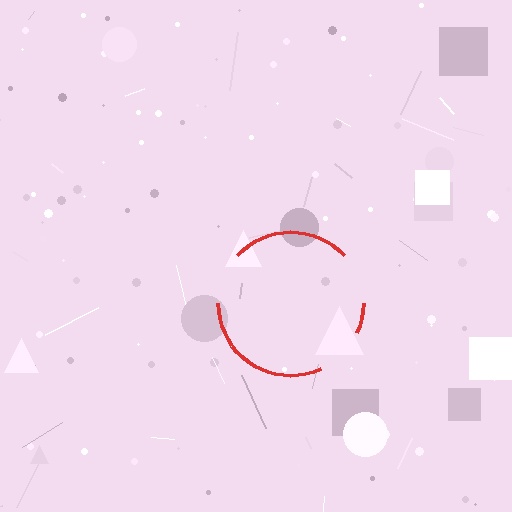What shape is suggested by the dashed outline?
The dashed outline suggests a circle.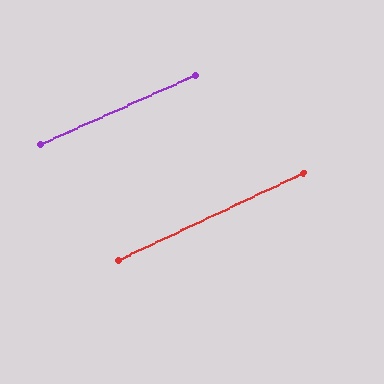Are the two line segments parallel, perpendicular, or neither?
Parallel — their directions differ by only 1.3°.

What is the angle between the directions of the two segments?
Approximately 1 degree.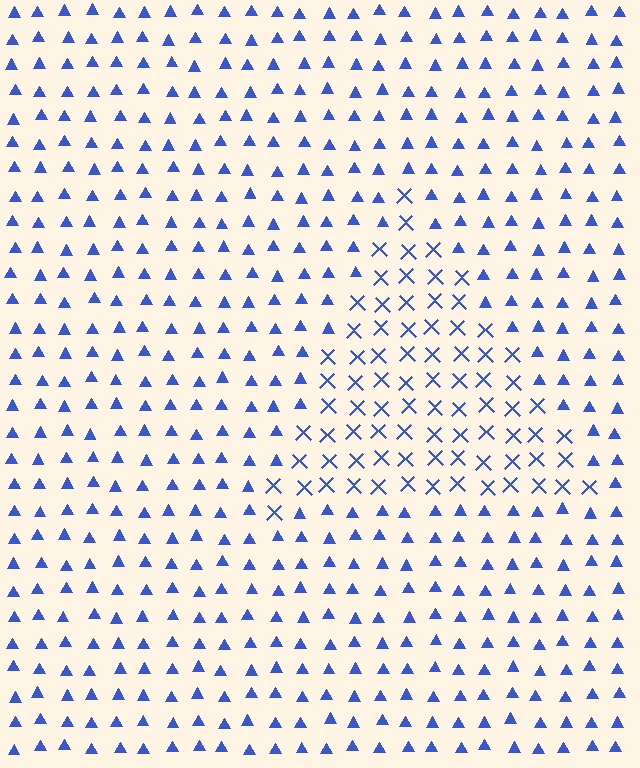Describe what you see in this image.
The image is filled with small blue elements arranged in a uniform grid. A triangle-shaped region contains X marks, while the surrounding area contains triangles. The boundary is defined purely by the change in element shape.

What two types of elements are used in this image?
The image uses X marks inside the triangle region and triangles outside it.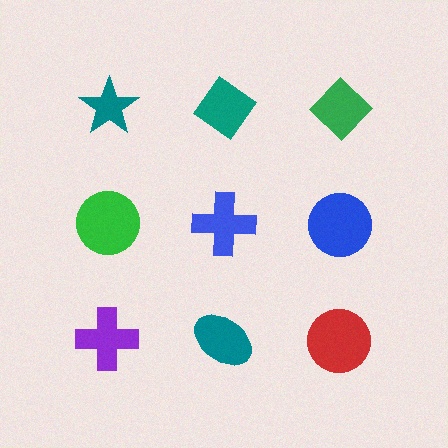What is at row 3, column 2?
A teal ellipse.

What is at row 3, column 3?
A red circle.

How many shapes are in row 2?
3 shapes.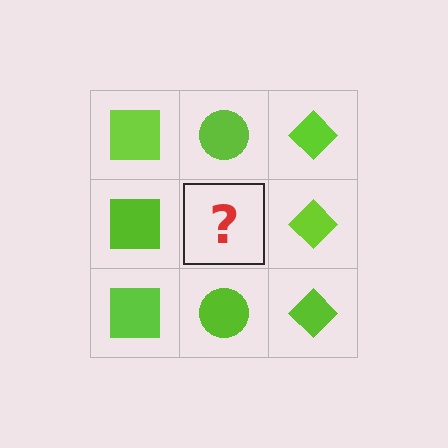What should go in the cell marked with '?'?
The missing cell should contain a lime circle.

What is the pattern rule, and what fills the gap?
The rule is that each column has a consistent shape. The gap should be filled with a lime circle.